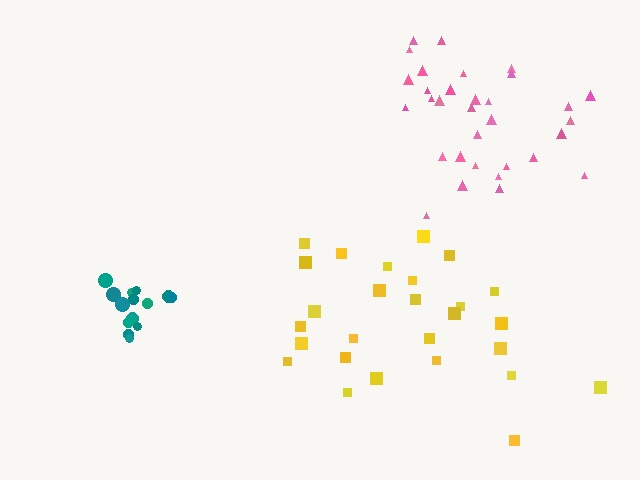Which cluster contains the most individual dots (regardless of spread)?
Pink (32).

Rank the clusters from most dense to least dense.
teal, pink, yellow.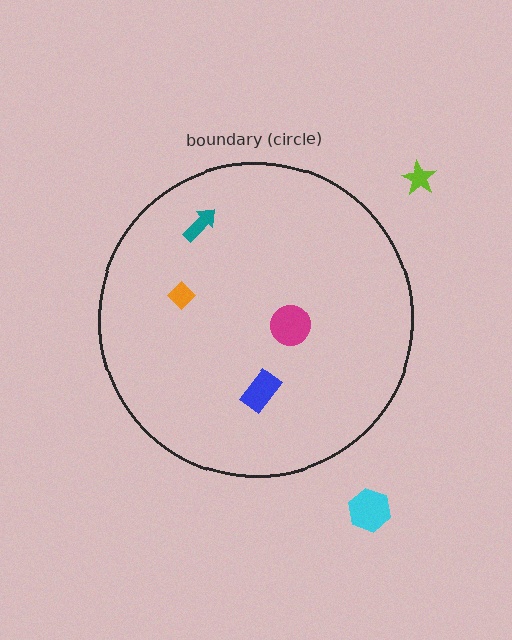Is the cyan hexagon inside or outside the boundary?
Outside.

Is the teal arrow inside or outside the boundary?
Inside.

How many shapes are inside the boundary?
4 inside, 2 outside.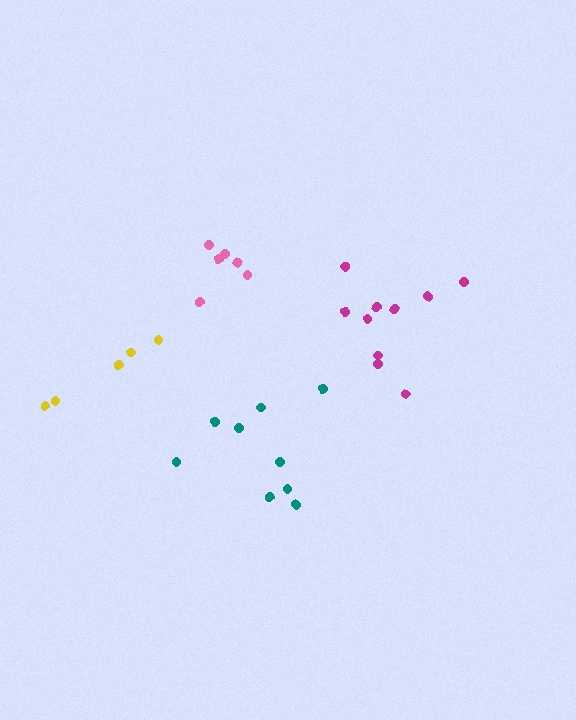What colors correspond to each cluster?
The clusters are colored: magenta, pink, yellow, teal.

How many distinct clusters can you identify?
There are 4 distinct clusters.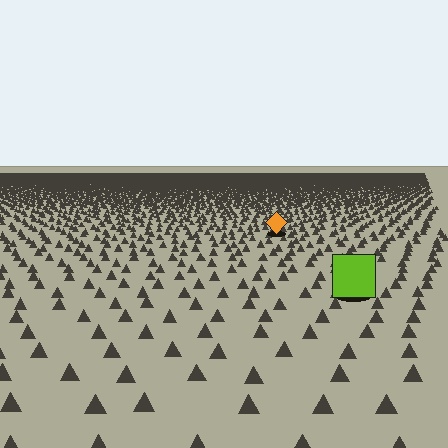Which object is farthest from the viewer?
The orange diamond is farthest from the viewer. It appears smaller and the ground texture around it is denser.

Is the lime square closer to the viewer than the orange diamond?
Yes. The lime square is closer — you can tell from the texture gradient: the ground texture is coarser near it.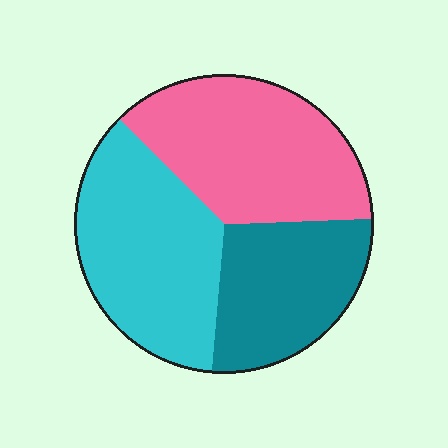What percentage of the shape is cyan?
Cyan covers 36% of the shape.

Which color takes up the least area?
Teal, at roughly 25%.